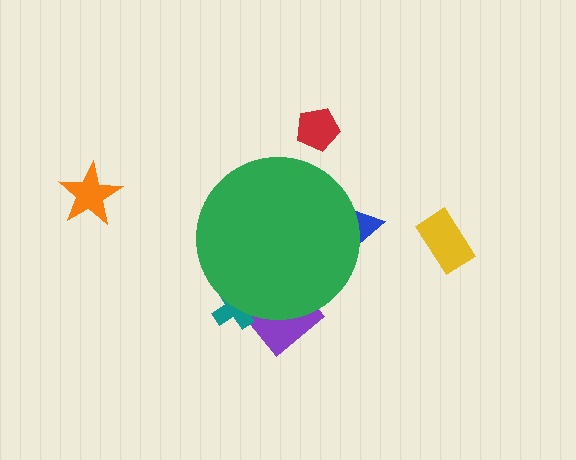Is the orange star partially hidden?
No, the orange star is fully visible.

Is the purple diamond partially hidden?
Yes, the purple diamond is partially hidden behind the green circle.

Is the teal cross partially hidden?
Yes, the teal cross is partially hidden behind the green circle.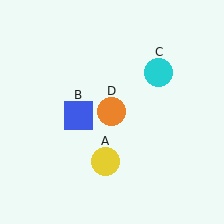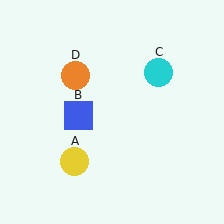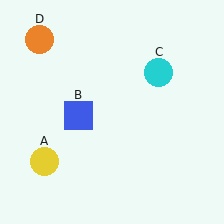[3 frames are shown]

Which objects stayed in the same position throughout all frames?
Blue square (object B) and cyan circle (object C) remained stationary.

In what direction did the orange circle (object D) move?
The orange circle (object D) moved up and to the left.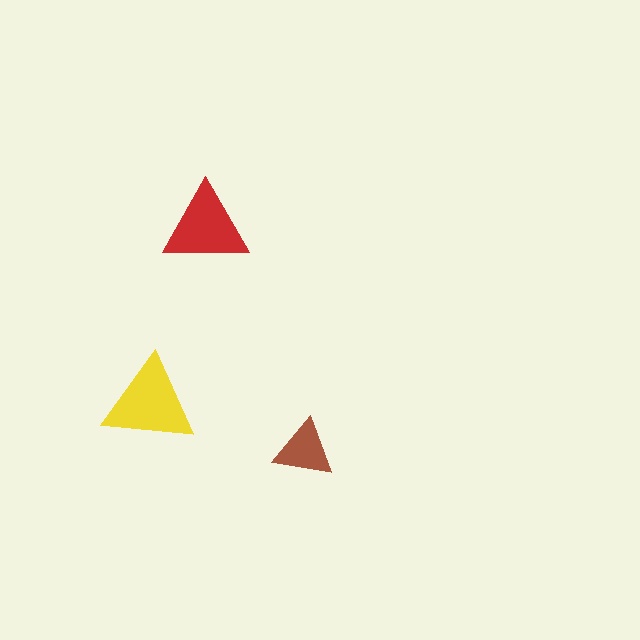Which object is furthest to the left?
The yellow triangle is leftmost.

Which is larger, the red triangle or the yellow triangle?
The yellow one.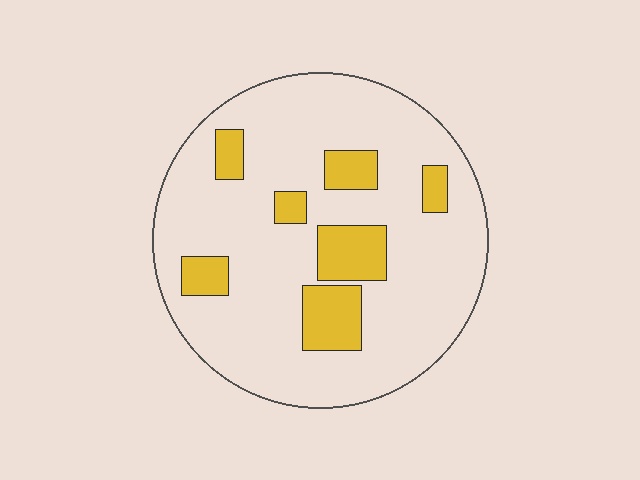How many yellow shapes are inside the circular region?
7.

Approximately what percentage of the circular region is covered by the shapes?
Approximately 20%.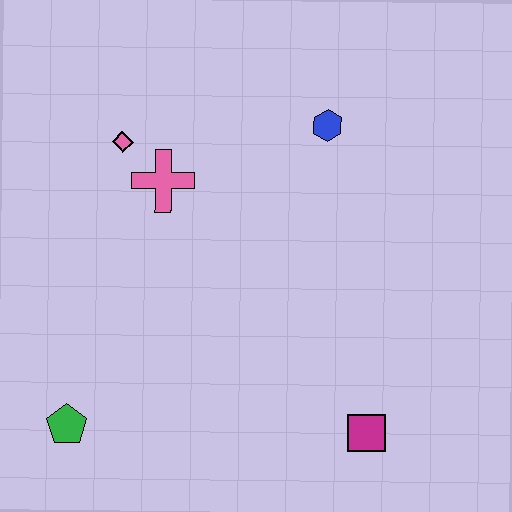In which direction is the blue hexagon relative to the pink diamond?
The blue hexagon is to the right of the pink diamond.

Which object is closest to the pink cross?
The pink diamond is closest to the pink cross.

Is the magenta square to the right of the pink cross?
Yes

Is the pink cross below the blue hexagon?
Yes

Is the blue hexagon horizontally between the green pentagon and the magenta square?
Yes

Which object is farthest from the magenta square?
The pink diamond is farthest from the magenta square.